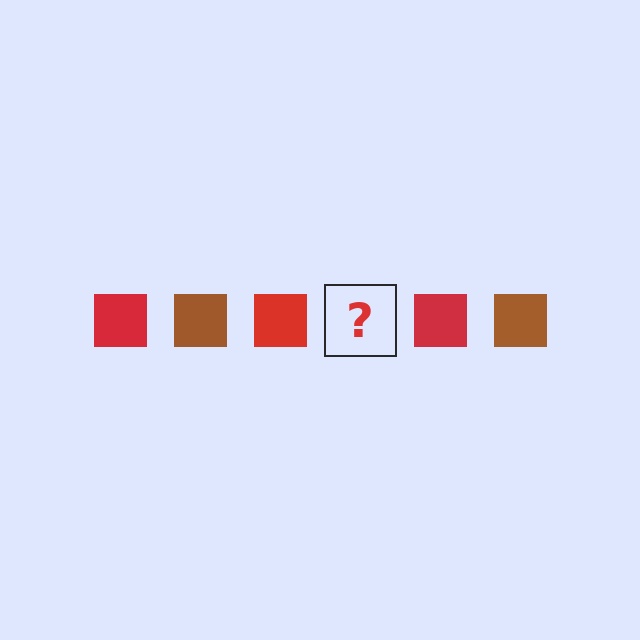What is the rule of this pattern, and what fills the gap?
The rule is that the pattern cycles through red, brown squares. The gap should be filled with a brown square.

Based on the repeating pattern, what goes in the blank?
The blank should be a brown square.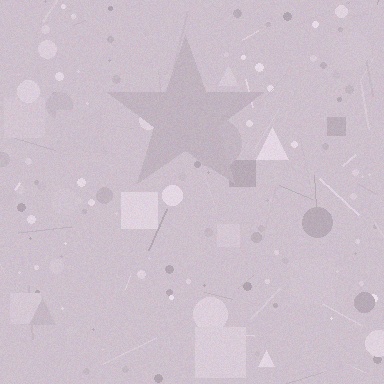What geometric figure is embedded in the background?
A star is embedded in the background.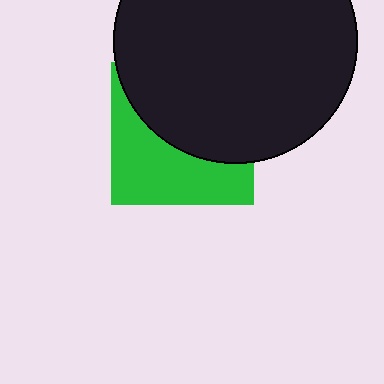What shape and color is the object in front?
The object in front is a black circle.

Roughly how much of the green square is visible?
About half of it is visible (roughly 45%).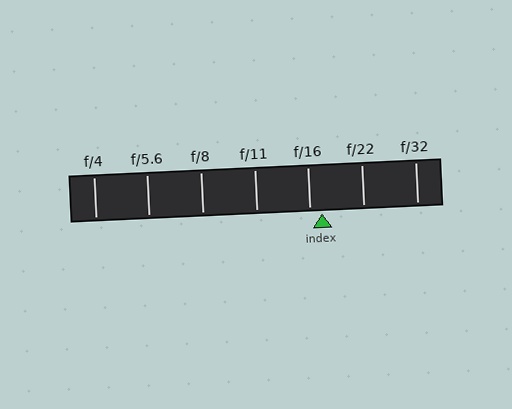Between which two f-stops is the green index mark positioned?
The index mark is between f/16 and f/22.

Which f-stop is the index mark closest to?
The index mark is closest to f/16.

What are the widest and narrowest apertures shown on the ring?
The widest aperture shown is f/4 and the narrowest is f/32.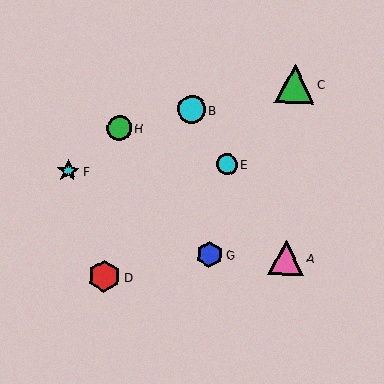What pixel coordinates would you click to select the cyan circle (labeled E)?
Click at (227, 165) to select the cyan circle E.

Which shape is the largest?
The green triangle (labeled C) is the largest.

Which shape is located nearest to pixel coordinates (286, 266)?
The pink triangle (labeled A) at (286, 258) is nearest to that location.